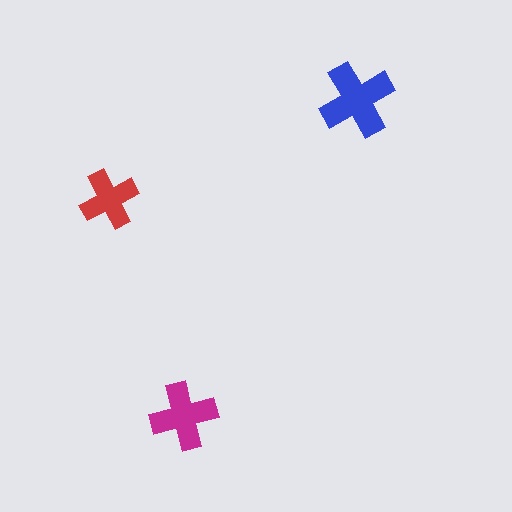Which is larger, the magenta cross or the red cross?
The magenta one.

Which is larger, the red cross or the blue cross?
The blue one.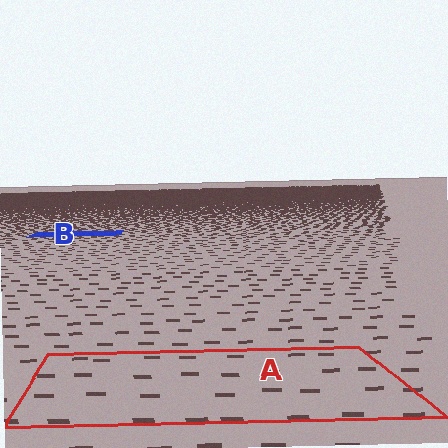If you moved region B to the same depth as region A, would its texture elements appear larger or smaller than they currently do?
They would appear larger. At a closer depth, the same texture elements are projected at a bigger on-screen size.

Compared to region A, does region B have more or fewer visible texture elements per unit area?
Region B has more texture elements per unit area — they are packed more densely because it is farther away.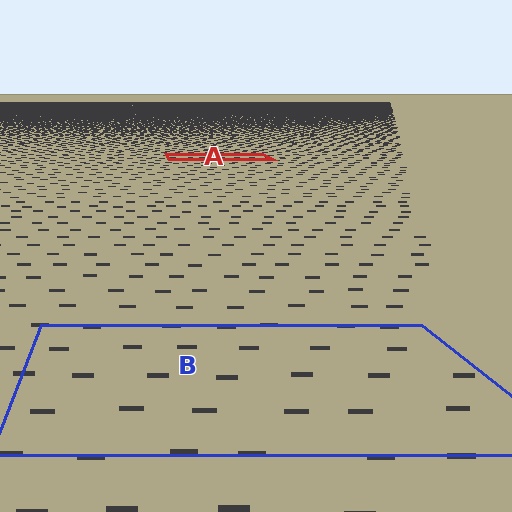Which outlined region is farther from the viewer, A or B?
Region A is farther from the viewer — the texture elements inside it appear smaller and more densely packed.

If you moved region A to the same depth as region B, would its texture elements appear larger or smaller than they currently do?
They would appear larger. At a closer depth, the same texture elements are projected at a bigger on-screen size.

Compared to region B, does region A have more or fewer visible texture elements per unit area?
Region A has more texture elements per unit area — they are packed more densely because it is farther away.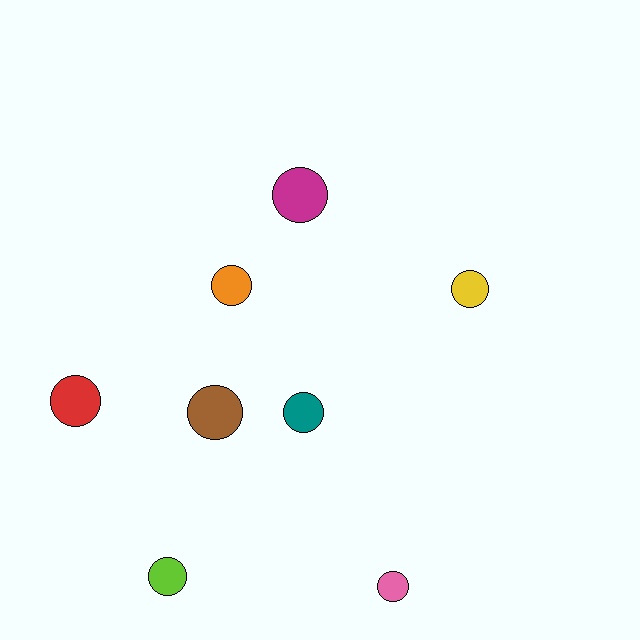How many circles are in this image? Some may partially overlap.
There are 8 circles.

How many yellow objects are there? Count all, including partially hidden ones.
There is 1 yellow object.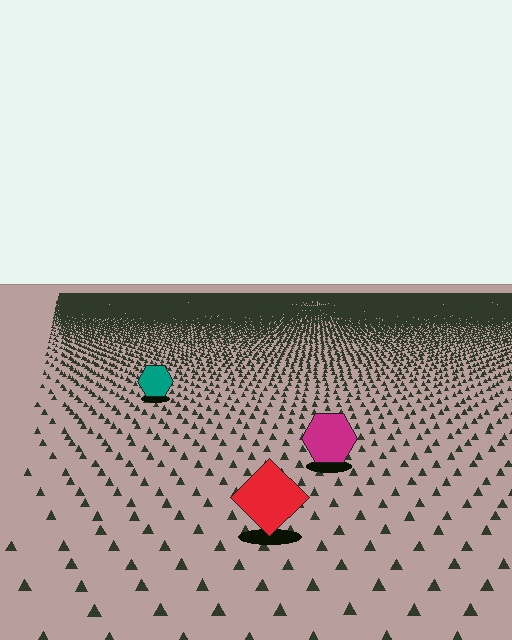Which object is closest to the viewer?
The red diamond is closest. The texture marks near it are larger and more spread out.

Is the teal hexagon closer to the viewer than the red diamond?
No. The red diamond is closer — you can tell from the texture gradient: the ground texture is coarser near it.